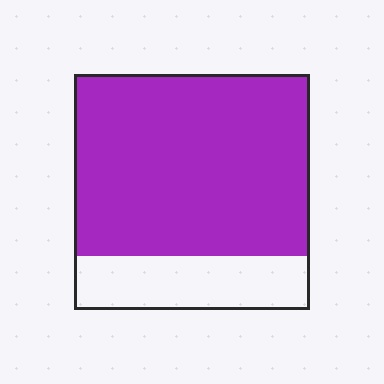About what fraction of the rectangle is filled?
About three quarters (3/4).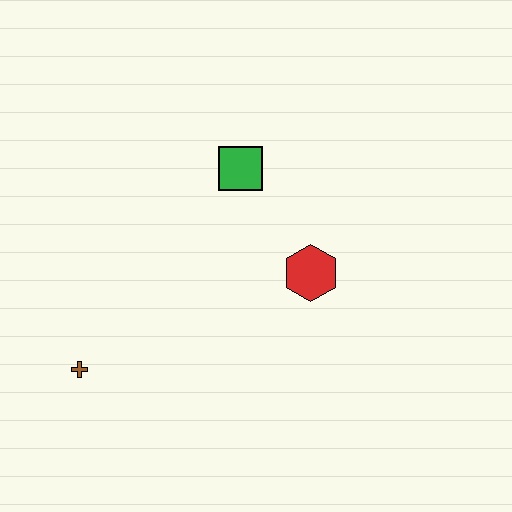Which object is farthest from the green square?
The brown cross is farthest from the green square.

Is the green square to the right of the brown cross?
Yes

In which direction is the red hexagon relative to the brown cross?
The red hexagon is to the right of the brown cross.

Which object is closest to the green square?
The red hexagon is closest to the green square.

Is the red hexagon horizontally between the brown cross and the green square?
No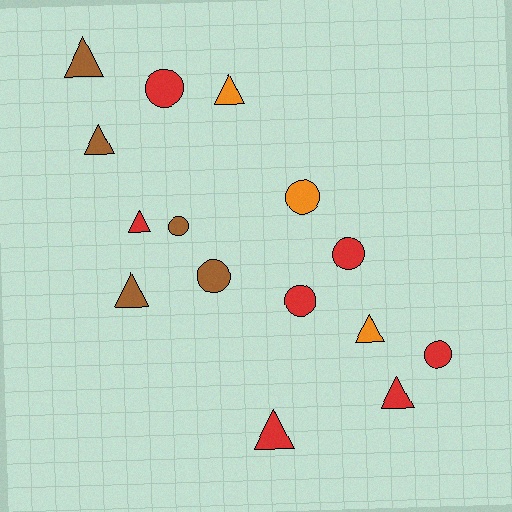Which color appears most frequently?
Red, with 7 objects.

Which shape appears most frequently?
Triangle, with 8 objects.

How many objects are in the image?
There are 15 objects.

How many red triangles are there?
There are 3 red triangles.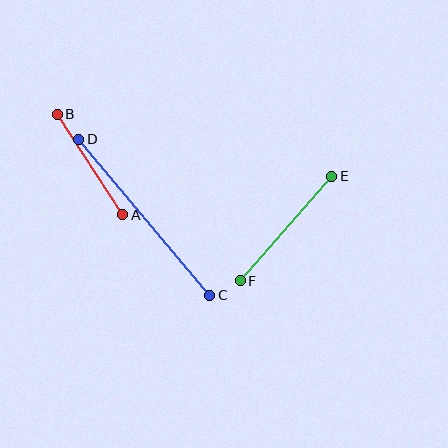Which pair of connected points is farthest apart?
Points C and D are farthest apart.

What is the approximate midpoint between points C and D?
The midpoint is at approximately (144, 217) pixels.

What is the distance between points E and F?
The distance is approximately 139 pixels.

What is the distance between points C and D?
The distance is approximately 204 pixels.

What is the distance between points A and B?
The distance is approximately 120 pixels.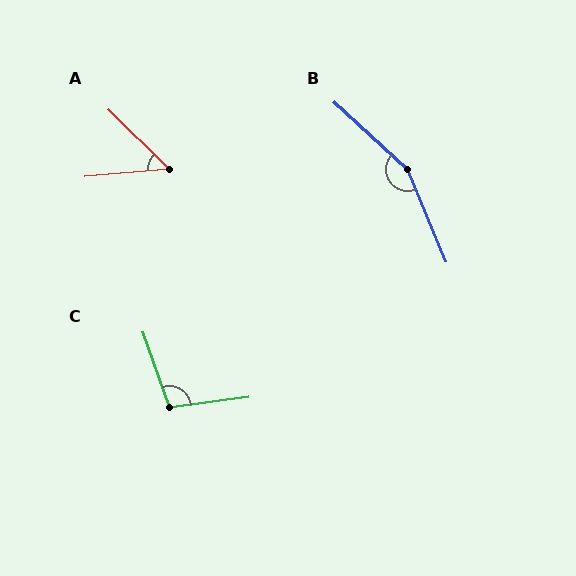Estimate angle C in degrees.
Approximately 102 degrees.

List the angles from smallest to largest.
A (49°), C (102°), B (155°).